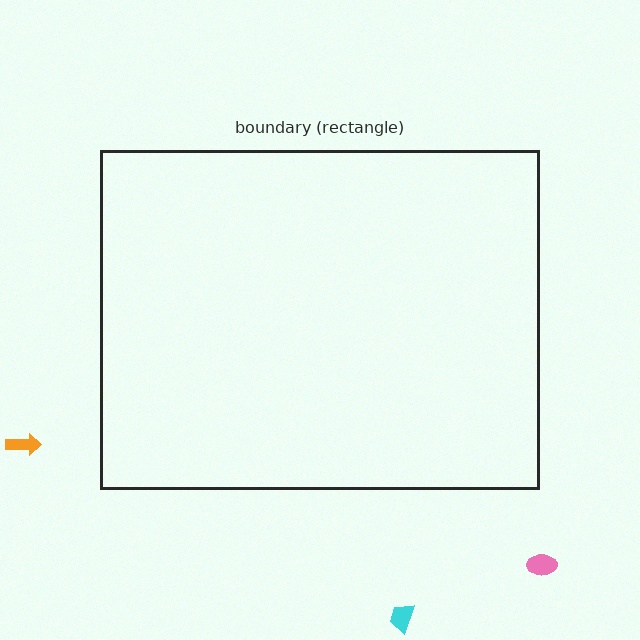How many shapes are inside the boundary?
0 inside, 3 outside.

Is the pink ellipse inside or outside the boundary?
Outside.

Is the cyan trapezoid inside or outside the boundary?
Outside.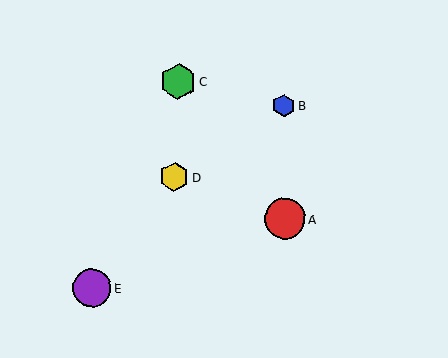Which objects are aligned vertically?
Objects C, D are aligned vertically.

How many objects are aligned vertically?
2 objects (C, D) are aligned vertically.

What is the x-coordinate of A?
Object A is at x≈285.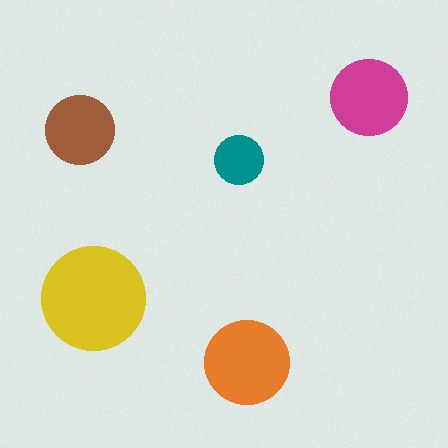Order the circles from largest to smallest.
the yellow one, the orange one, the magenta one, the brown one, the teal one.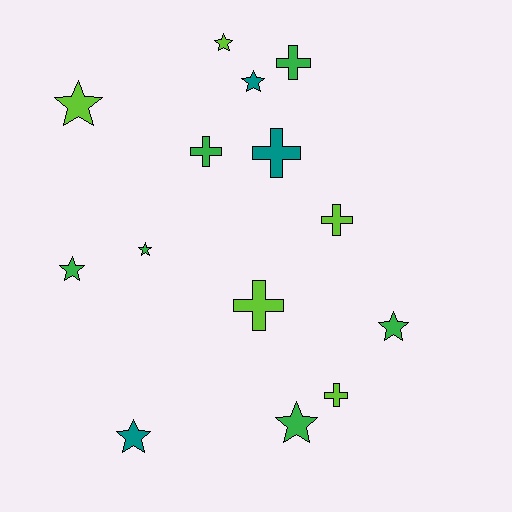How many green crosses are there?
There are 2 green crosses.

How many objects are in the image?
There are 14 objects.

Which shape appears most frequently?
Star, with 8 objects.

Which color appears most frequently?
Green, with 6 objects.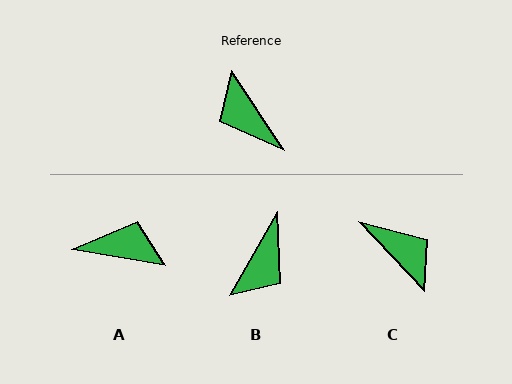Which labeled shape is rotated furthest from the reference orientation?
C, about 170 degrees away.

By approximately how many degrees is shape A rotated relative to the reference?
Approximately 133 degrees clockwise.